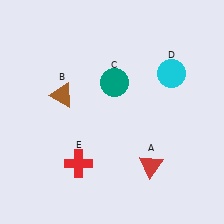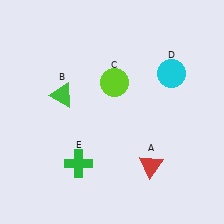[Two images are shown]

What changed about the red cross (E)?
In Image 1, E is red. In Image 2, it changed to green.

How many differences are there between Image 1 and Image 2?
There are 3 differences between the two images.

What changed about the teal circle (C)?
In Image 1, C is teal. In Image 2, it changed to lime.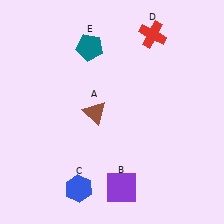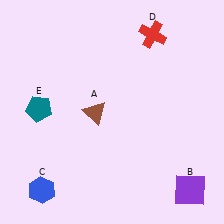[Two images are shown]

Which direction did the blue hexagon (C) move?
The blue hexagon (C) moved left.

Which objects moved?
The objects that moved are: the purple square (B), the blue hexagon (C), the teal pentagon (E).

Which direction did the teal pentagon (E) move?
The teal pentagon (E) moved down.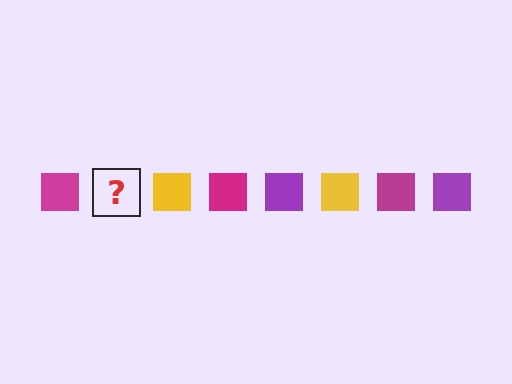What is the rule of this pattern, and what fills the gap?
The rule is that the pattern cycles through magenta, purple, yellow squares. The gap should be filled with a purple square.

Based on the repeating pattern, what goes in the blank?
The blank should be a purple square.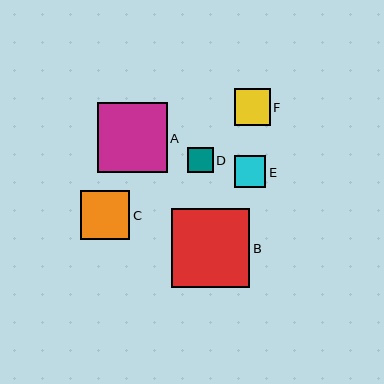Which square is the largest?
Square B is the largest with a size of approximately 78 pixels.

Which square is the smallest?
Square D is the smallest with a size of approximately 26 pixels.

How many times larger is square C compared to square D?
Square C is approximately 1.9 times the size of square D.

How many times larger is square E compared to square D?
Square E is approximately 1.2 times the size of square D.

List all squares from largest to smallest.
From largest to smallest: B, A, C, F, E, D.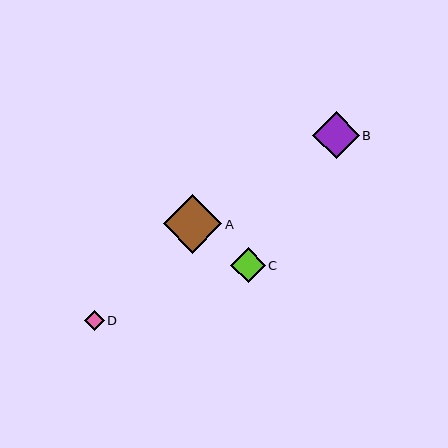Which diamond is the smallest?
Diamond D is the smallest with a size of approximately 20 pixels.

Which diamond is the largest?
Diamond A is the largest with a size of approximately 59 pixels.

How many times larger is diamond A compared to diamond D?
Diamond A is approximately 2.9 times the size of diamond D.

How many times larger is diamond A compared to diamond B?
Diamond A is approximately 1.3 times the size of diamond B.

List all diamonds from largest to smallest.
From largest to smallest: A, B, C, D.